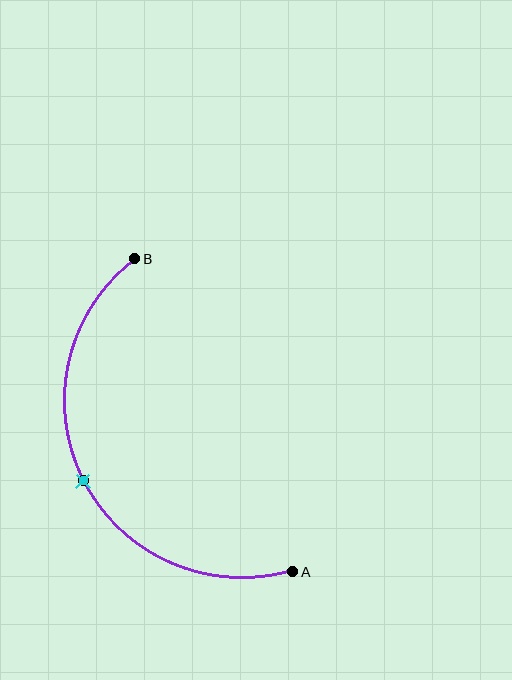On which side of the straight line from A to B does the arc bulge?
The arc bulges to the left of the straight line connecting A and B.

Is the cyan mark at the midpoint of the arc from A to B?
Yes. The cyan mark lies on the arc at equal arc-length from both A and B — it is the arc midpoint.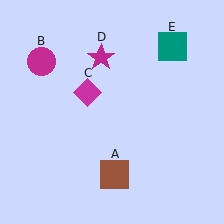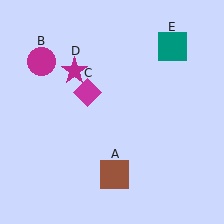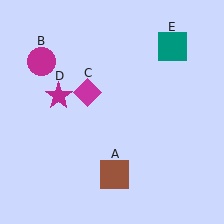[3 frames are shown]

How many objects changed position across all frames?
1 object changed position: magenta star (object D).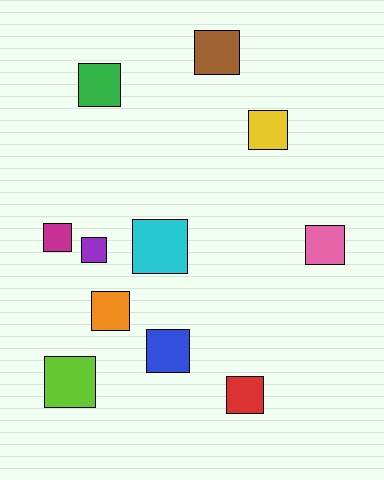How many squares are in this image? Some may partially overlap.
There are 11 squares.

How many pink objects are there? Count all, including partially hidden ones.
There is 1 pink object.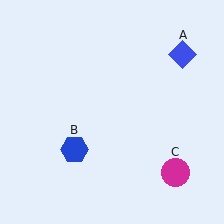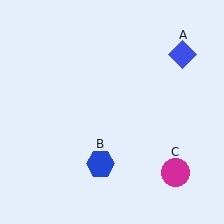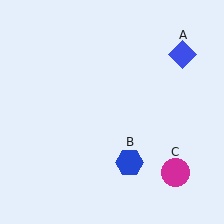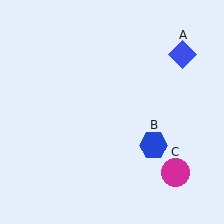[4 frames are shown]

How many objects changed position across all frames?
1 object changed position: blue hexagon (object B).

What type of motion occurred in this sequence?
The blue hexagon (object B) rotated counterclockwise around the center of the scene.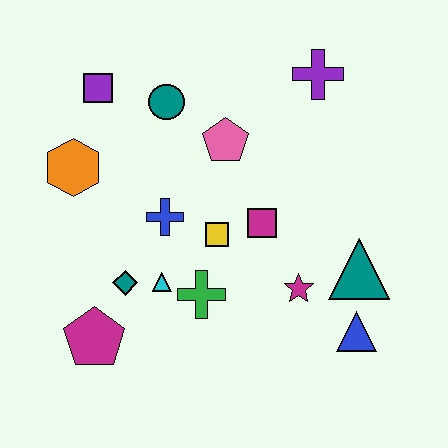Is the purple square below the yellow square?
No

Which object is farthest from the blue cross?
The blue triangle is farthest from the blue cross.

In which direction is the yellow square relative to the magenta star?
The yellow square is to the left of the magenta star.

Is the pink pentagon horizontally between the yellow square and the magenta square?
Yes